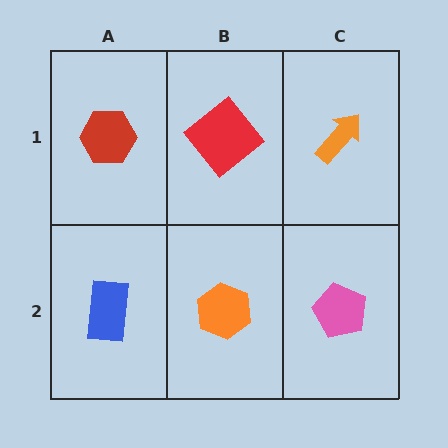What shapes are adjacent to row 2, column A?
A red hexagon (row 1, column A), an orange hexagon (row 2, column B).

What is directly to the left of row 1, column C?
A red diamond.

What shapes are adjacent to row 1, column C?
A pink pentagon (row 2, column C), a red diamond (row 1, column B).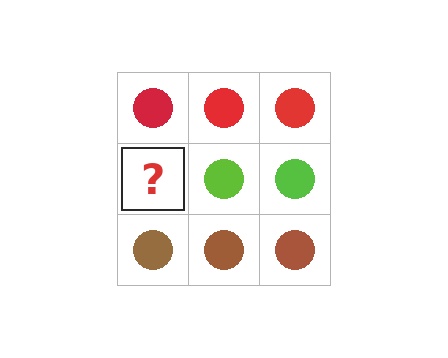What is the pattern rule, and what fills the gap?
The rule is that each row has a consistent color. The gap should be filled with a lime circle.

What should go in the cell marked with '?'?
The missing cell should contain a lime circle.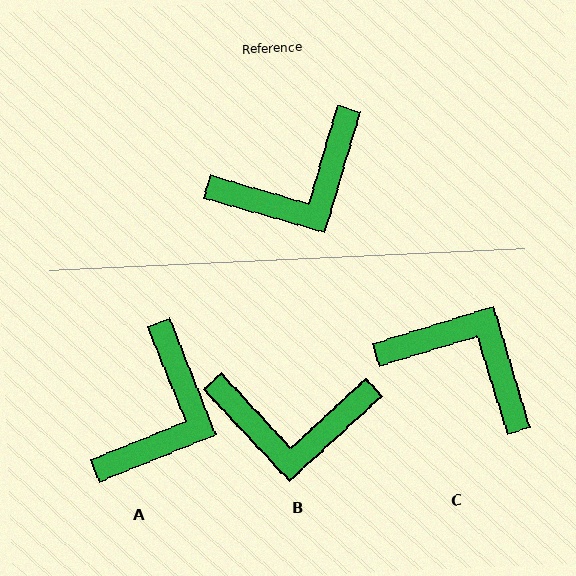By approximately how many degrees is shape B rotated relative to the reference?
Approximately 31 degrees clockwise.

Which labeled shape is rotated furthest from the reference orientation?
C, about 123 degrees away.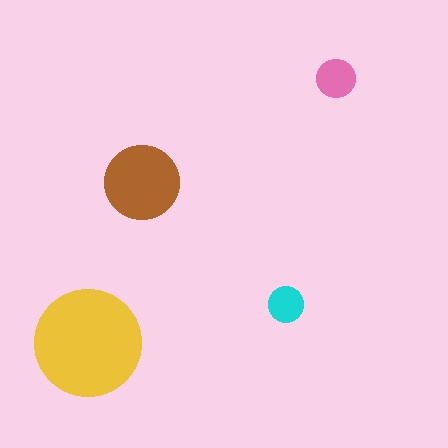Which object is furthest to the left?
The yellow circle is leftmost.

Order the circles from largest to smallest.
the yellow one, the brown one, the pink one, the cyan one.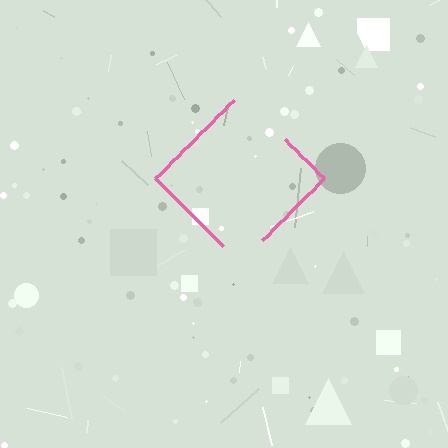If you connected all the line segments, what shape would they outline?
They would outline a diamond.